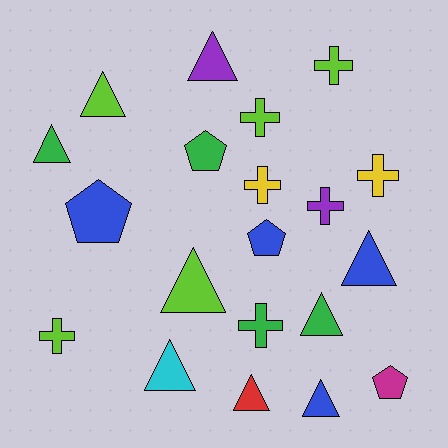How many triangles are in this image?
There are 9 triangles.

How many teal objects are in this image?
There are no teal objects.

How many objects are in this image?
There are 20 objects.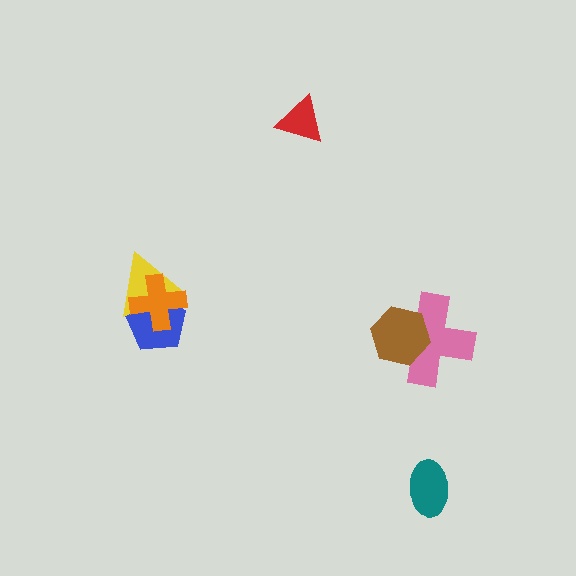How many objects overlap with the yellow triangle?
2 objects overlap with the yellow triangle.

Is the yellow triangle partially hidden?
Yes, it is partially covered by another shape.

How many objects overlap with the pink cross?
1 object overlaps with the pink cross.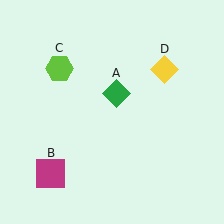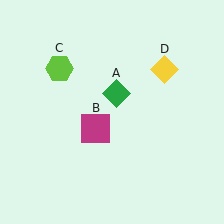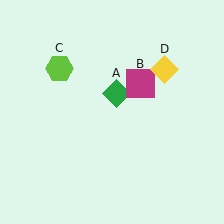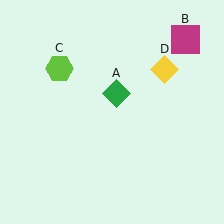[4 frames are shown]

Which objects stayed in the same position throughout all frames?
Green diamond (object A) and lime hexagon (object C) and yellow diamond (object D) remained stationary.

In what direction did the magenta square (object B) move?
The magenta square (object B) moved up and to the right.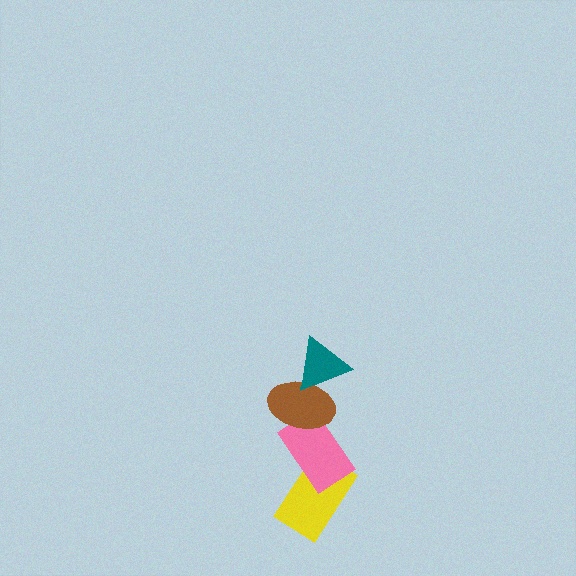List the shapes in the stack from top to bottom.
From top to bottom: the teal triangle, the brown ellipse, the pink rectangle, the yellow rectangle.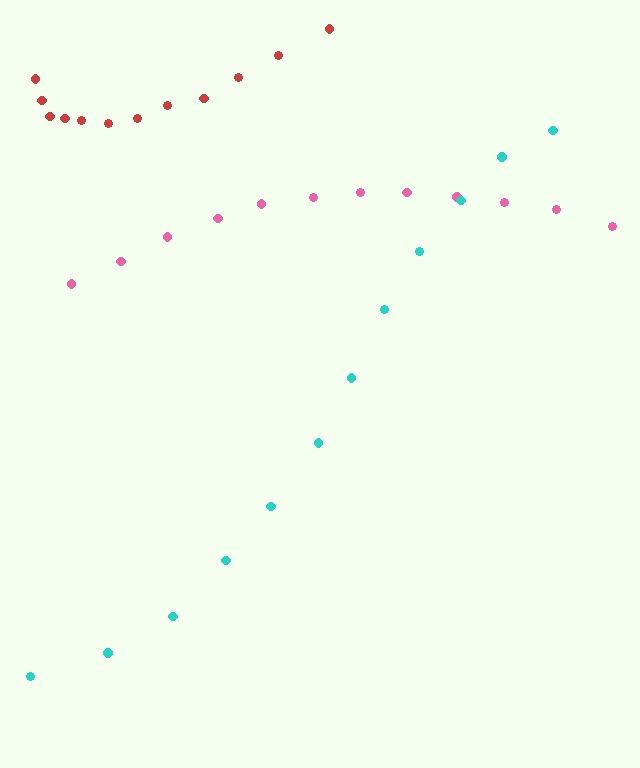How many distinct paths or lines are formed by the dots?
There are 3 distinct paths.